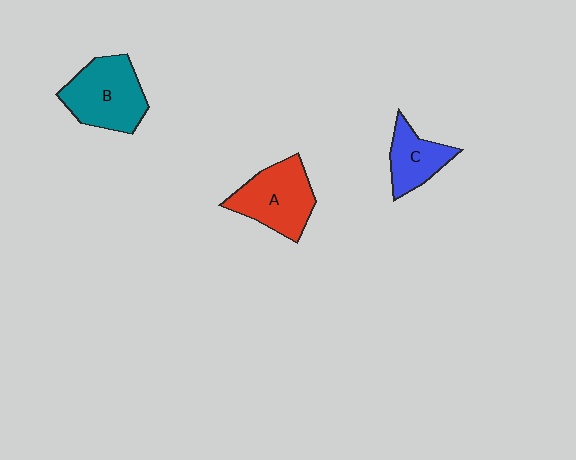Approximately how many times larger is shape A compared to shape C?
Approximately 1.5 times.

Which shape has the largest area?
Shape B (teal).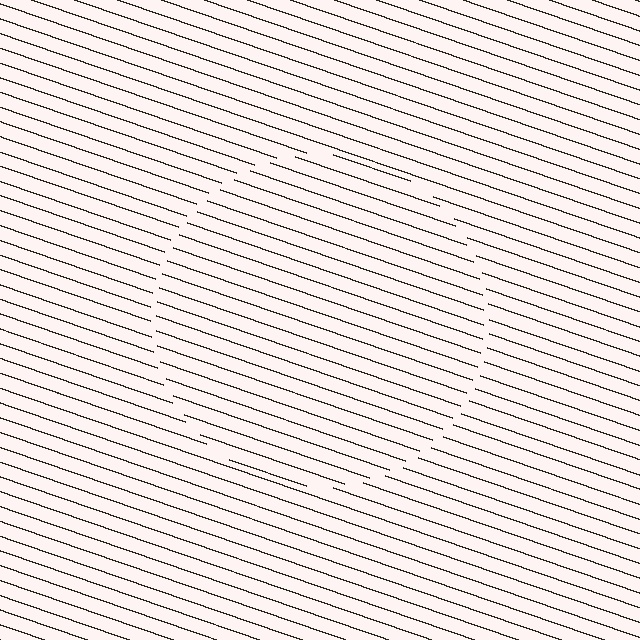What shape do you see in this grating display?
An illusory circle. The interior of the shape contains the same grating, shifted by half a period — the contour is defined by the phase discontinuity where line-ends from the inner and outer gratings abut.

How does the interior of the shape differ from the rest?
The interior of the shape contains the same grating, shifted by half a period — the contour is defined by the phase discontinuity where line-ends from the inner and outer gratings abut.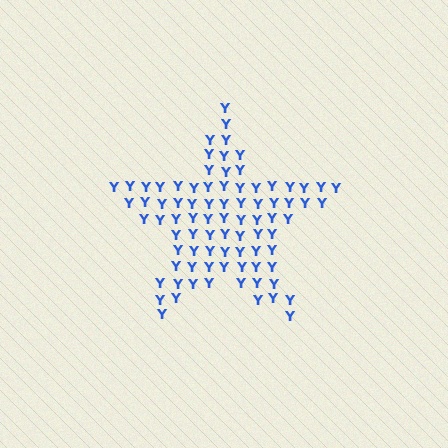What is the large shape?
The large shape is a star.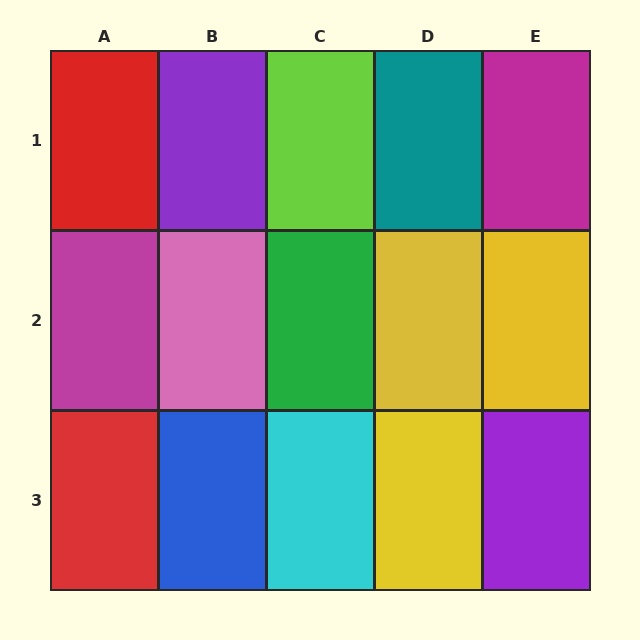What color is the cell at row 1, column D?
Teal.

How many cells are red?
2 cells are red.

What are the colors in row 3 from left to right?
Red, blue, cyan, yellow, purple.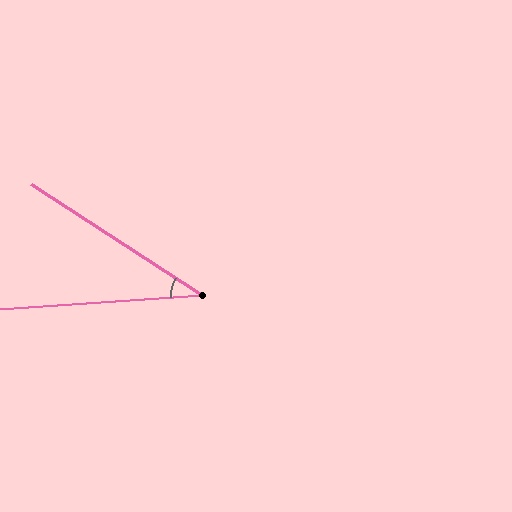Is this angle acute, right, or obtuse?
It is acute.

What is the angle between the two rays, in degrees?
Approximately 37 degrees.